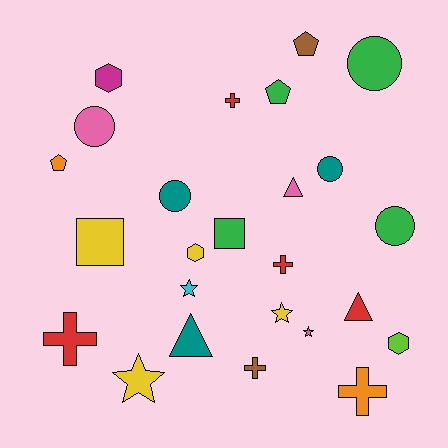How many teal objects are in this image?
There are 3 teal objects.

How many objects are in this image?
There are 25 objects.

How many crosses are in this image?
There are 5 crosses.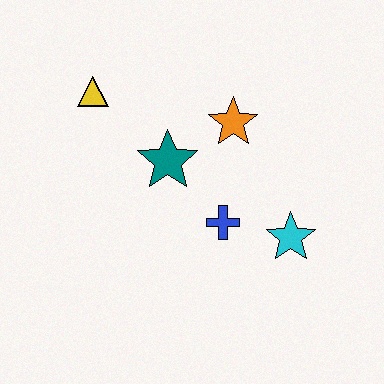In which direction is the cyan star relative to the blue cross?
The cyan star is to the right of the blue cross.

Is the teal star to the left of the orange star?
Yes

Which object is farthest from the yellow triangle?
The cyan star is farthest from the yellow triangle.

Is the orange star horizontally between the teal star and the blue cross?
No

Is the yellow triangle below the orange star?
No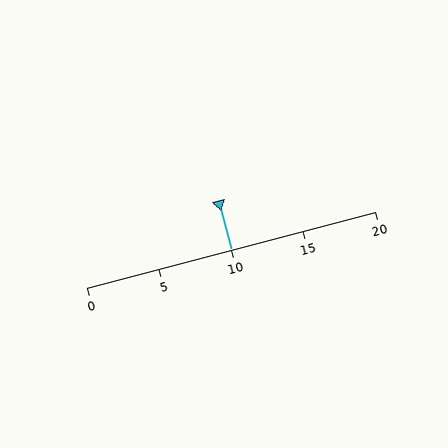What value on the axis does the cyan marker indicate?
The marker indicates approximately 10.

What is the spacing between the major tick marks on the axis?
The major ticks are spaced 5 apart.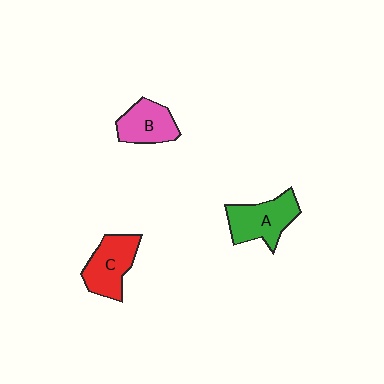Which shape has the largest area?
Shape A (green).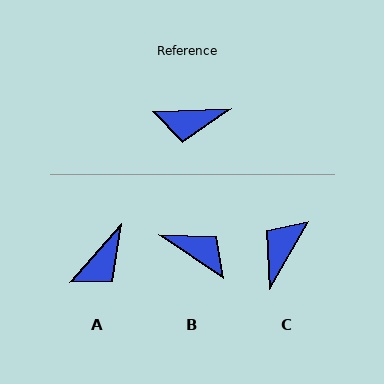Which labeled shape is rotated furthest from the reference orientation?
B, about 144 degrees away.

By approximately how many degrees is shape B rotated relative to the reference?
Approximately 144 degrees counter-clockwise.